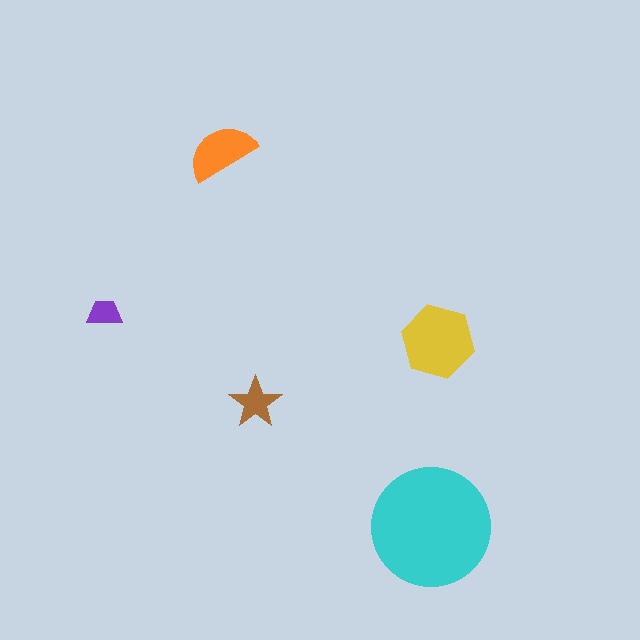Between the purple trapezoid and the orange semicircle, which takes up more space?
The orange semicircle.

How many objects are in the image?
There are 5 objects in the image.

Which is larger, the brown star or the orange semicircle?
The orange semicircle.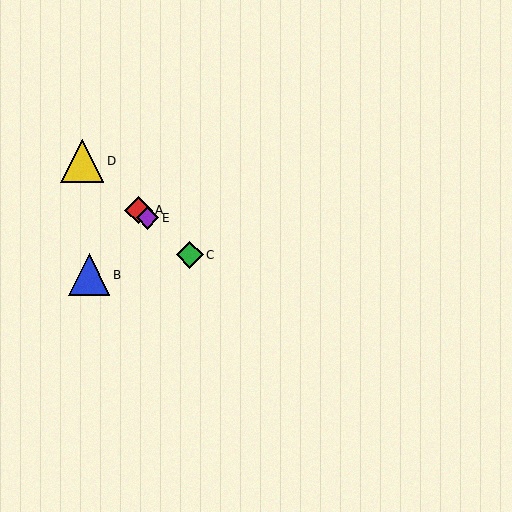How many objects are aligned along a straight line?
4 objects (A, C, D, E) are aligned along a straight line.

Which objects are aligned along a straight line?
Objects A, C, D, E are aligned along a straight line.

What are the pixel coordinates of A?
Object A is at (138, 210).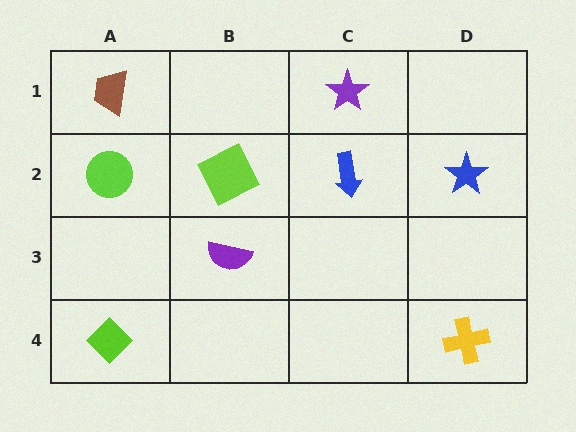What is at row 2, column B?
A lime square.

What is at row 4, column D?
A yellow cross.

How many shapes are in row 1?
2 shapes.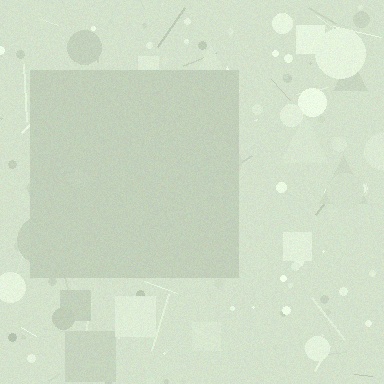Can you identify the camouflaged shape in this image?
The camouflaged shape is a square.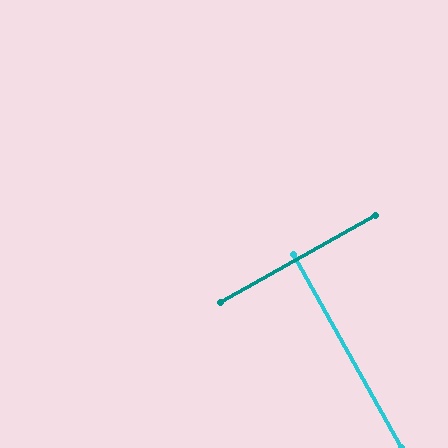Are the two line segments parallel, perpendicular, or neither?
Perpendicular — they meet at approximately 90°.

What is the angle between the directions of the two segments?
Approximately 90 degrees.